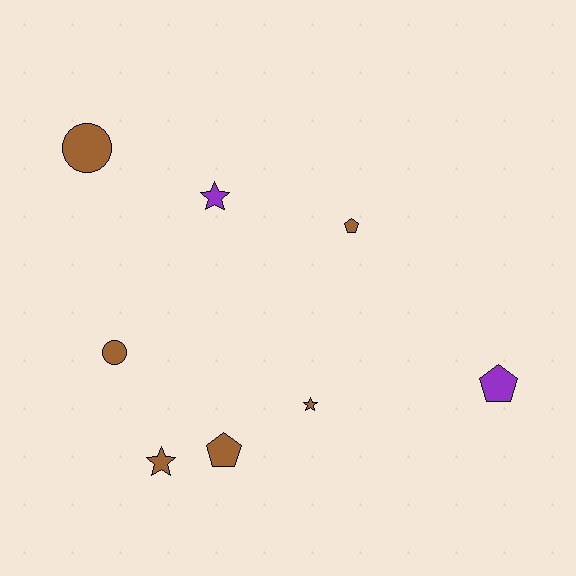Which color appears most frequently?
Brown, with 6 objects.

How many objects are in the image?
There are 8 objects.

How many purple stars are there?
There is 1 purple star.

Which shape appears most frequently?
Star, with 3 objects.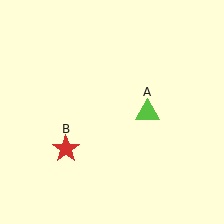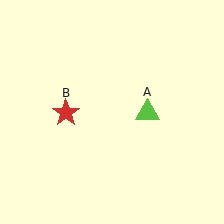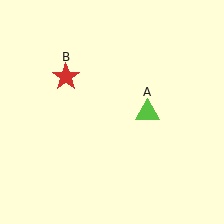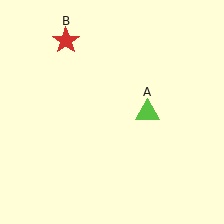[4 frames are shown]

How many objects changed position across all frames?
1 object changed position: red star (object B).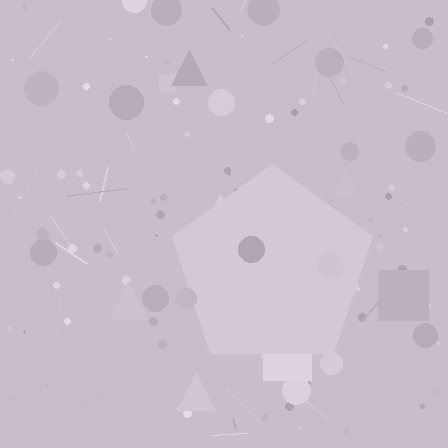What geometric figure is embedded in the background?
A pentagon is embedded in the background.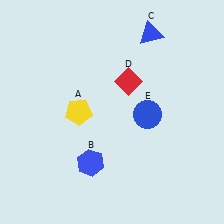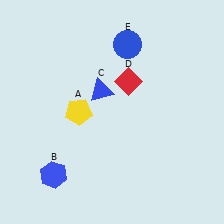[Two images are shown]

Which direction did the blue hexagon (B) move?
The blue hexagon (B) moved left.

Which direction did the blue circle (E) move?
The blue circle (E) moved up.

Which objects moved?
The objects that moved are: the blue hexagon (B), the blue triangle (C), the blue circle (E).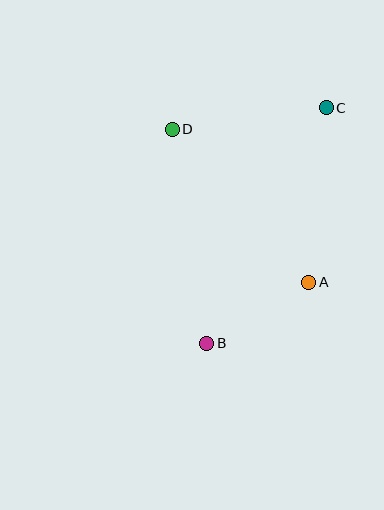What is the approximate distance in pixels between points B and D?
The distance between B and D is approximately 217 pixels.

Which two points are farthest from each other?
Points B and C are farthest from each other.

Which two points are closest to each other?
Points A and B are closest to each other.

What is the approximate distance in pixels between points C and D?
The distance between C and D is approximately 155 pixels.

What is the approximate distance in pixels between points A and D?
The distance between A and D is approximately 205 pixels.